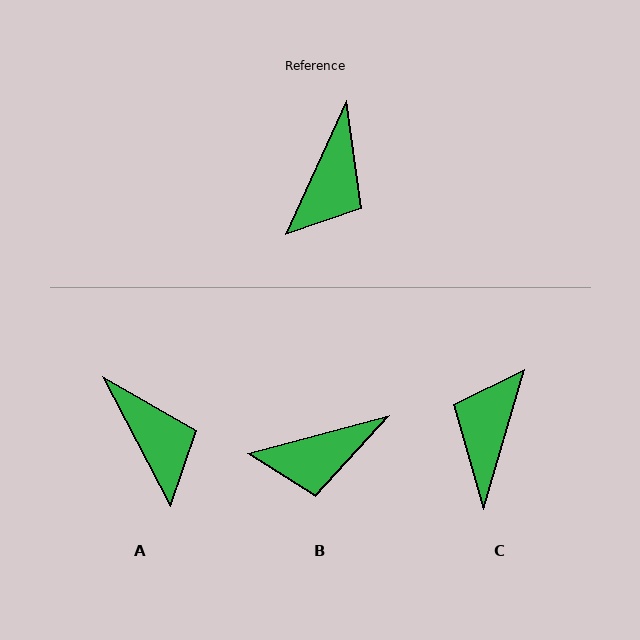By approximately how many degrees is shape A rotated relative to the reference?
Approximately 52 degrees counter-clockwise.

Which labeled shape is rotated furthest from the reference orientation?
C, about 172 degrees away.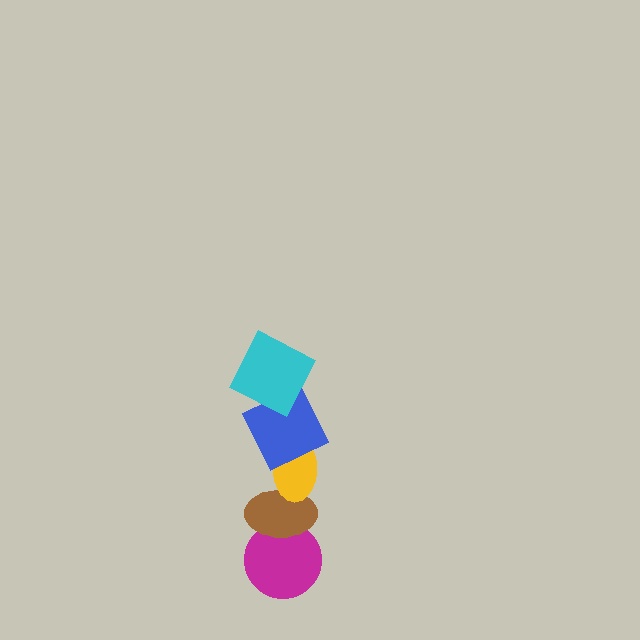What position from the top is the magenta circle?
The magenta circle is 5th from the top.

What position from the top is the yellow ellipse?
The yellow ellipse is 3rd from the top.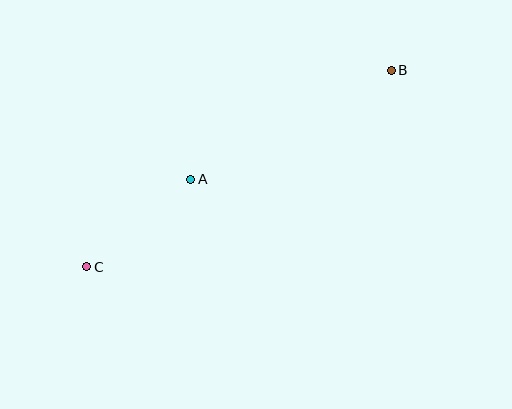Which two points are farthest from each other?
Points B and C are farthest from each other.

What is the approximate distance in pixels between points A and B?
The distance between A and B is approximately 228 pixels.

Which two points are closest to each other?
Points A and C are closest to each other.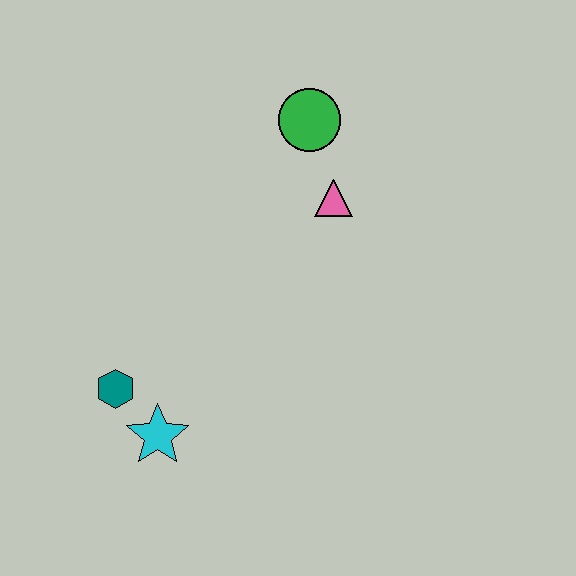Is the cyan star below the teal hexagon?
Yes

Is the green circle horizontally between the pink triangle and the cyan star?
Yes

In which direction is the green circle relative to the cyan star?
The green circle is above the cyan star.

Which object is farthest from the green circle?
The cyan star is farthest from the green circle.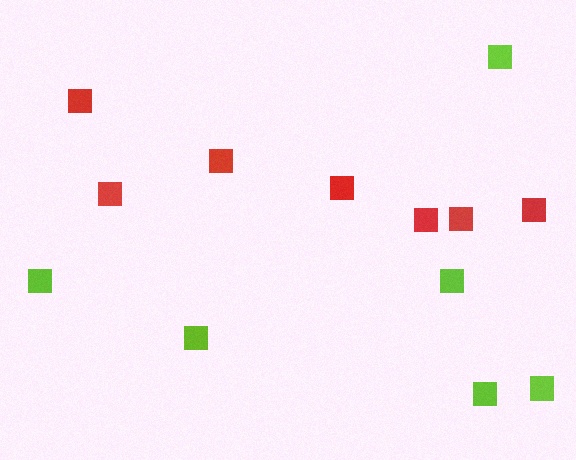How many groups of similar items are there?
There are 2 groups: one group of lime squares (6) and one group of red squares (7).